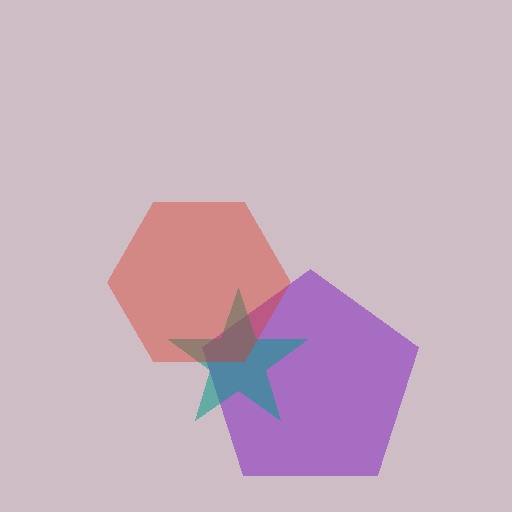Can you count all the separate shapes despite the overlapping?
Yes, there are 3 separate shapes.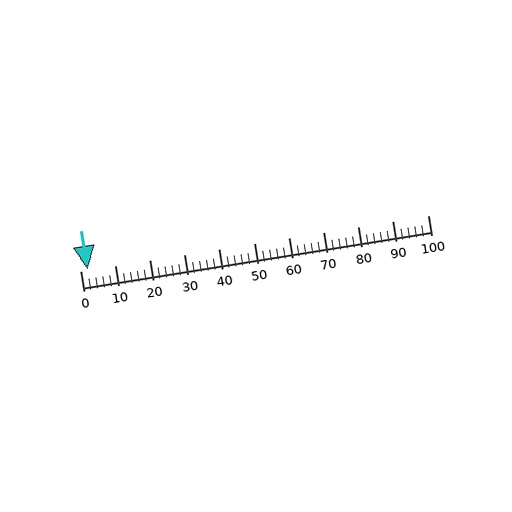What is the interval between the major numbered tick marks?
The major tick marks are spaced 10 units apart.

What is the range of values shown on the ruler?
The ruler shows values from 0 to 100.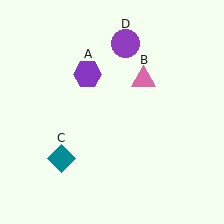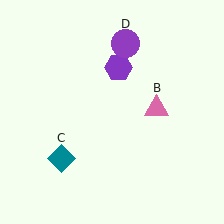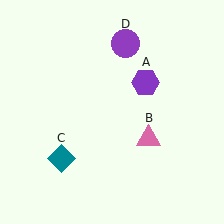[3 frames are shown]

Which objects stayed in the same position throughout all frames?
Teal diamond (object C) and purple circle (object D) remained stationary.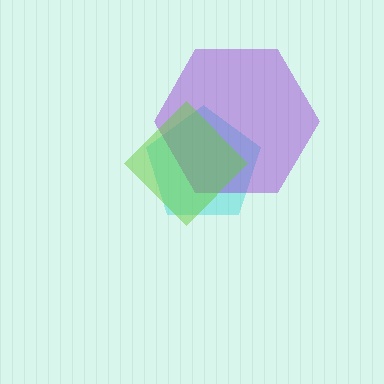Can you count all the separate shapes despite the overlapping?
Yes, there are 3 separate shapes.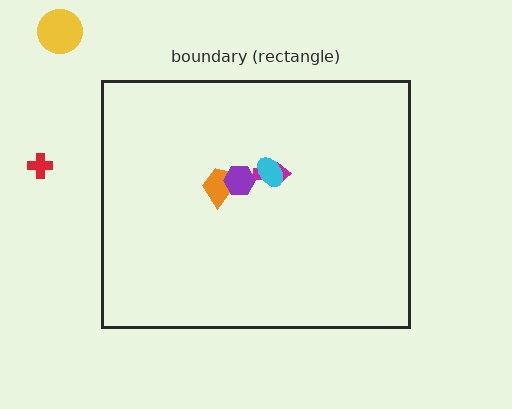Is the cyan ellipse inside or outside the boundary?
Inside.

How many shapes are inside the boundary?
4 inside, 2 outside.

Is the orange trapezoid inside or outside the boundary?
Inside.